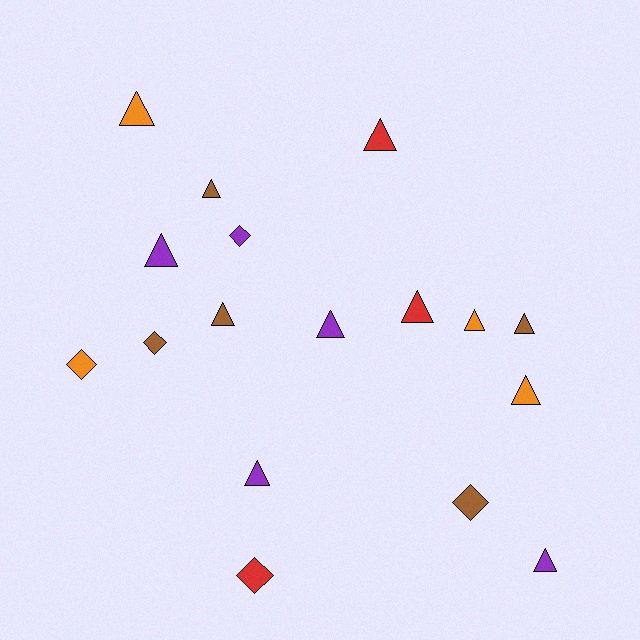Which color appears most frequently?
Purple, with 5 objects.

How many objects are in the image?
There are 17 objects.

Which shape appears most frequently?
Triangle, with 12 objects.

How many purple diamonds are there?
There is 1 purple diamond.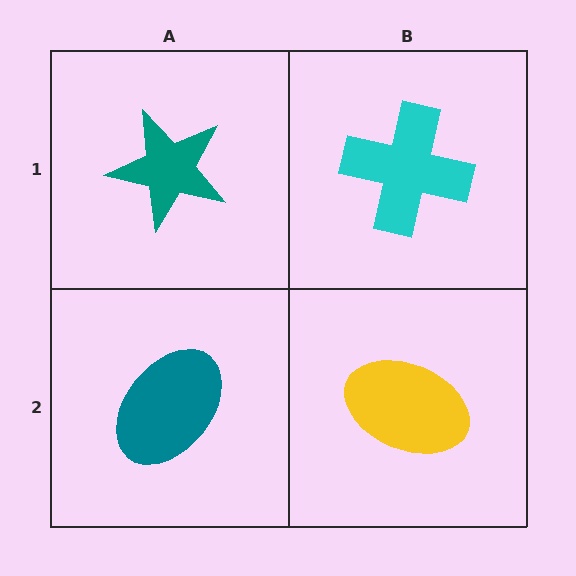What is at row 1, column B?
A cyan cross.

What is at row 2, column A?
A teal ellipse.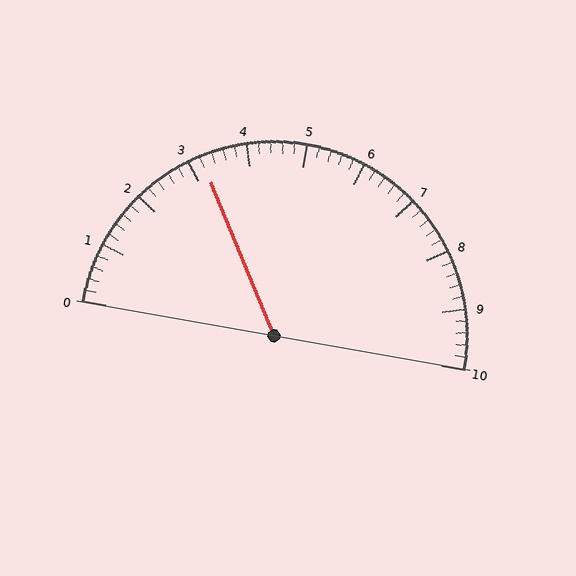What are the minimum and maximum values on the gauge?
The gauge ranges from 0 to 10.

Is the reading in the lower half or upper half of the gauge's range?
The reading is in the lower half of the range (0 to 10).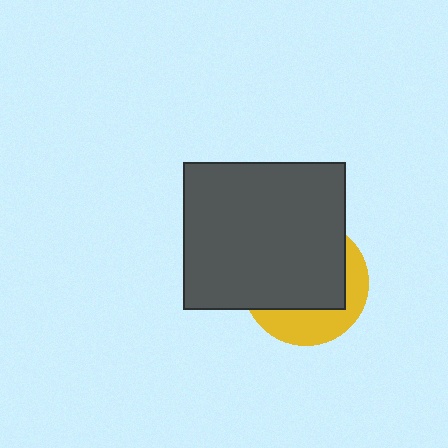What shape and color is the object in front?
The object in front is a dark gray rectangle.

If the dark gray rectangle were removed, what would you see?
You would see the complete yellow circle.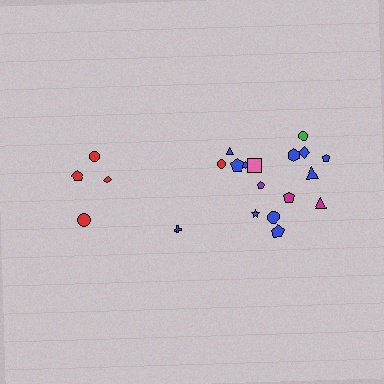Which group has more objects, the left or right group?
The right group.